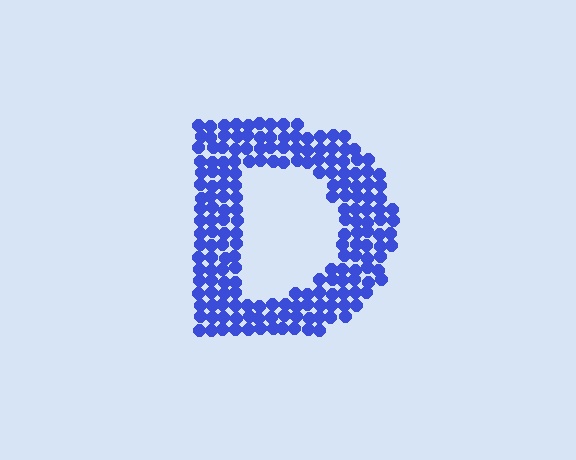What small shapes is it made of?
It is made of small circles.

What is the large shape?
The large shape is the letter D.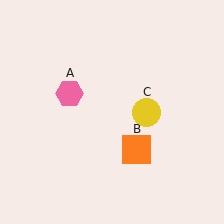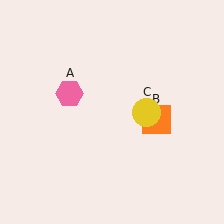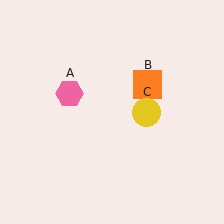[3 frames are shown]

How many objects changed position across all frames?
1 object changed position: orange square (object B).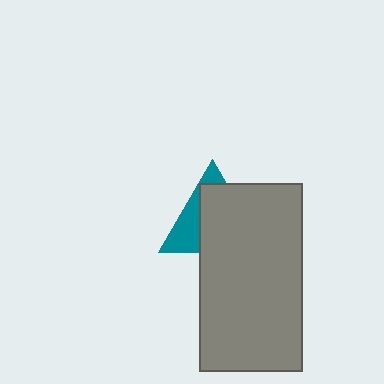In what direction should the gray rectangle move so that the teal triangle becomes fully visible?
The gray rectangle should move toward the lower-right. That is the shortest direction to clear the overlap and leave the teal triangle fully visible.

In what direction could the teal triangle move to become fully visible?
The teal triangle could move toward the upper-left. That would shift it out from behind the gray rectangle entirely.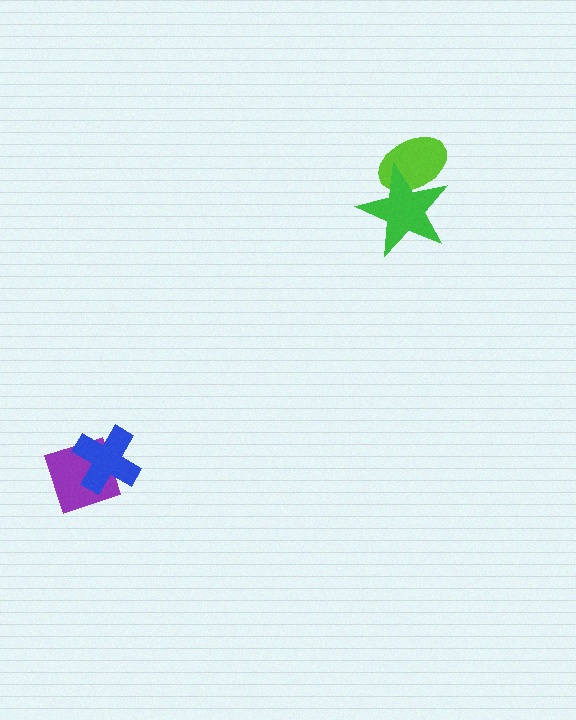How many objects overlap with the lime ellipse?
1 object overlaps with the lime ellipse.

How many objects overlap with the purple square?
1 object overlaps with the purple square.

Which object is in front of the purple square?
The blue cross is in front of the purple square.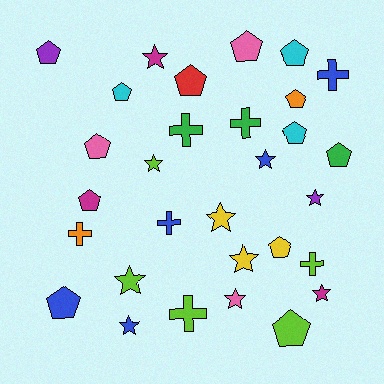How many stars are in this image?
There are 10 stars.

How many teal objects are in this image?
There are no teal objects.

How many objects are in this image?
There are 30 objects.